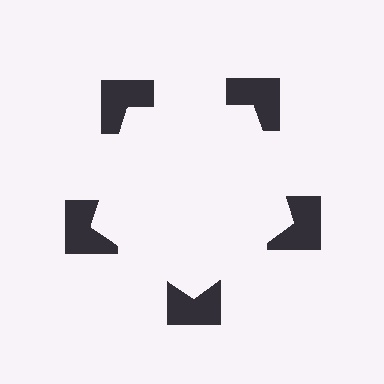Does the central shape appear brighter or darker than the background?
It typically appears slightly brighter than the background, even though no actual brightness change is drawn.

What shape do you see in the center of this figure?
An illusory pentagon — its edges are inferred from the aligned wedge cuts in the notched squares, not physically drawn.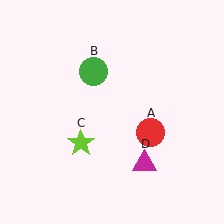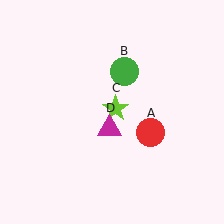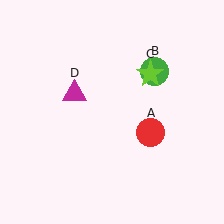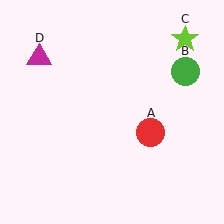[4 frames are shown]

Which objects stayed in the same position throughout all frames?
Red circle (object A) remained stationary.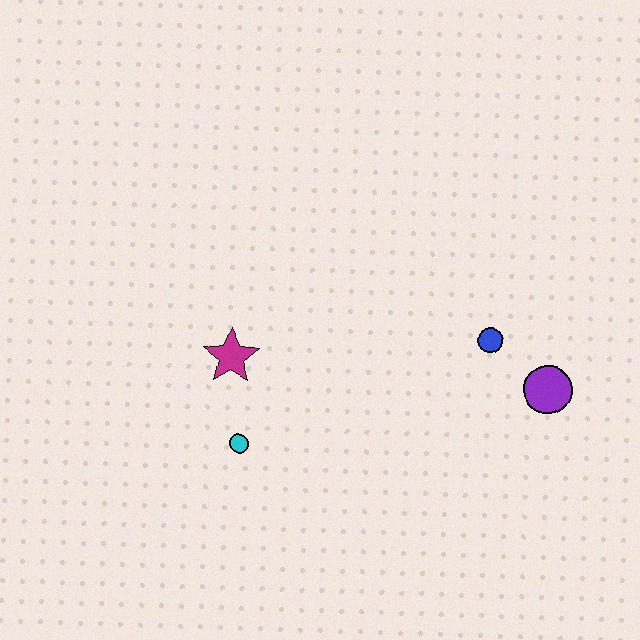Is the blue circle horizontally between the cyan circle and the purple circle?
Yes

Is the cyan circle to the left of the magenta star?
No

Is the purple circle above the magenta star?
No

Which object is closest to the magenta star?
The cyan circle is closest to the magenta star.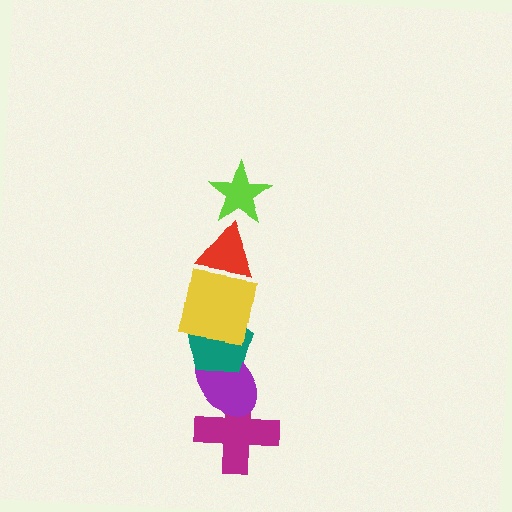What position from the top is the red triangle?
The red triangle is 2nd from the top.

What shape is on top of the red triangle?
The lime star is on top of the red triangle.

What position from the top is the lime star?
The lime star is 1st from the top.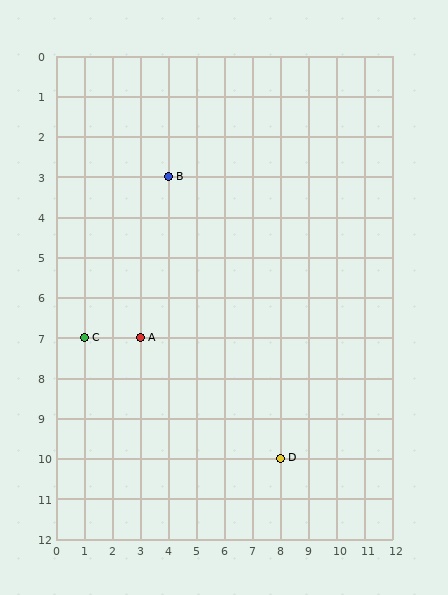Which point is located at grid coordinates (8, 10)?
Point D is at (8, 10).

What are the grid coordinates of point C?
Point C is at grid coordinates (1, 7).